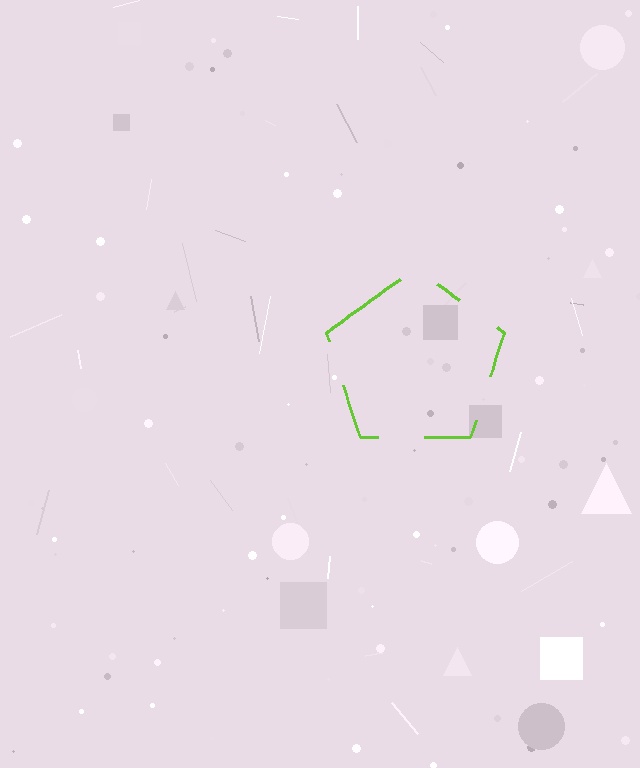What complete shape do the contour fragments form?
The contour fragments form a pentagon.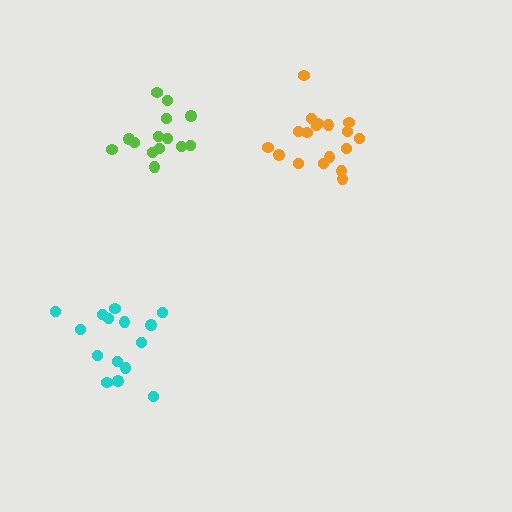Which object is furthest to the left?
The cyan cluster is leftmost.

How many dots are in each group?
Group 1: 18 dots, Group 2: 15 dots, Group 3: 14 dots (47 total).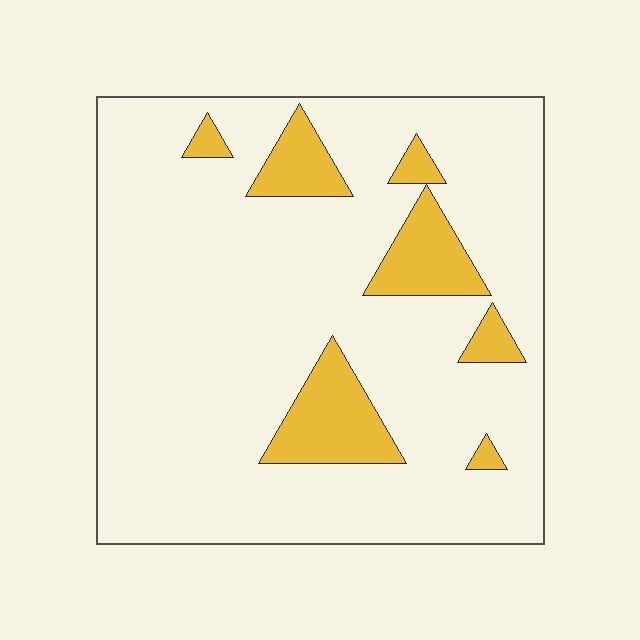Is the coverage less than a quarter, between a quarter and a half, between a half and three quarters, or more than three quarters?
Less than a quarter.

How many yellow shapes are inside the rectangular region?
7.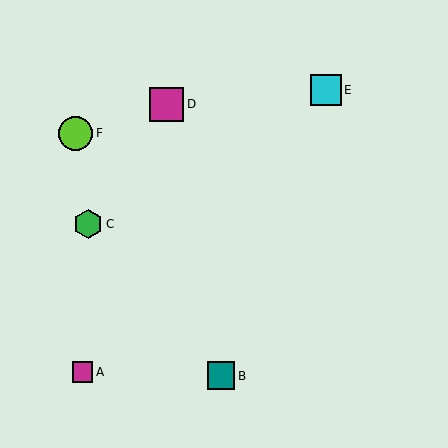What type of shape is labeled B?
Shape B is a teal square.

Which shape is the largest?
The magenta square (labeled D) is the largest.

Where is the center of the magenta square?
The center of the magenta square is at (166, 104).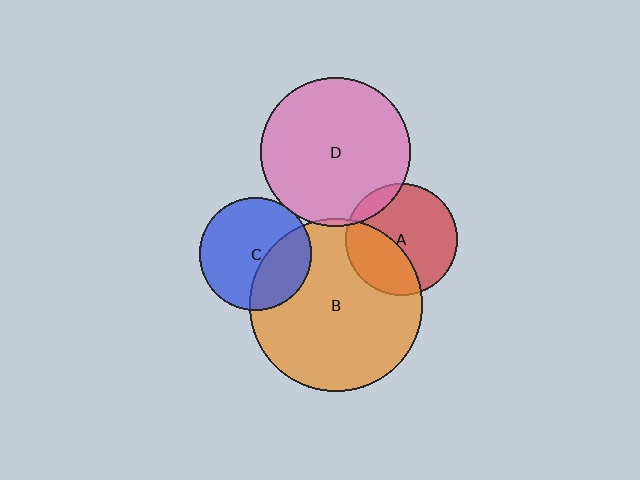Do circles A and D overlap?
Yes.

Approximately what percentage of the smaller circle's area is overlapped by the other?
Approximately 10%.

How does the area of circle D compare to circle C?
Approximately 1.8 times.